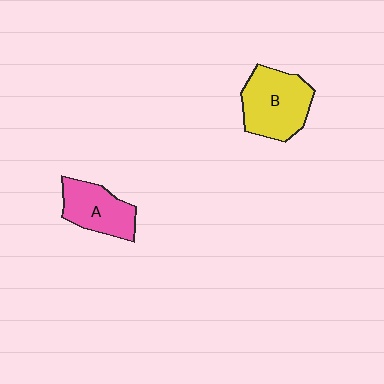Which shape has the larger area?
Shape B (yellow).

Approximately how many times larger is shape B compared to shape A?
Approximately 1.3 times.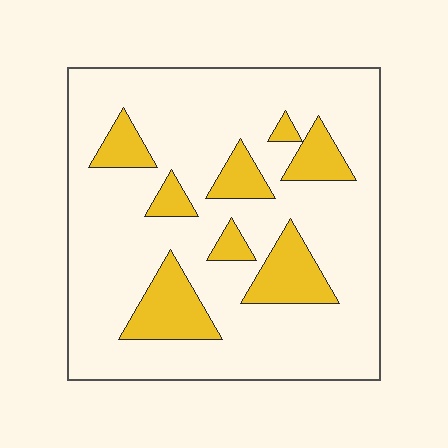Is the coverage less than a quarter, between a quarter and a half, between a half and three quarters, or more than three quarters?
Less than a quarter.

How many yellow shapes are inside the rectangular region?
8.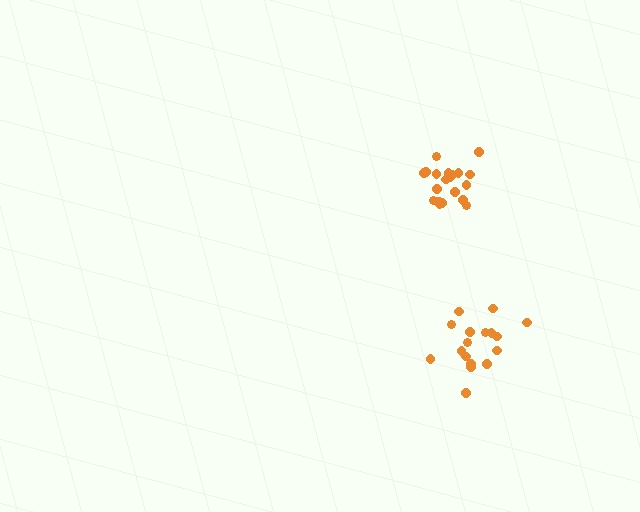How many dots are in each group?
Group 1: 17 dots, Group 2: 20 dots (37 total).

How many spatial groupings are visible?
There are 2 spatial groupings.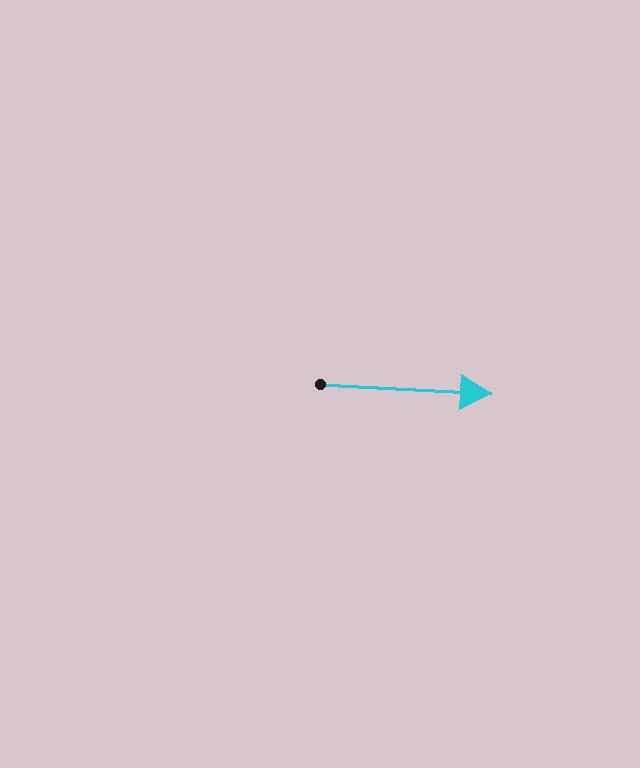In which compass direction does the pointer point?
East.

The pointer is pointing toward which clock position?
Roughly 3 o'clock.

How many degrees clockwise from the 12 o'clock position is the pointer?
Approximately 93 degrees.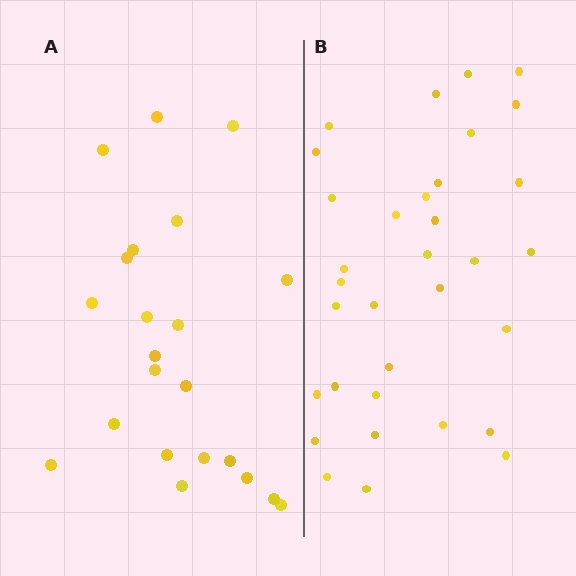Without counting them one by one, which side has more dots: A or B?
Region B (the right region) has more dots.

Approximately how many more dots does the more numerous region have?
Region B has roughly 12 or so more dots than region A.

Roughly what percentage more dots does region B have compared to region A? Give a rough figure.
About 50% more.